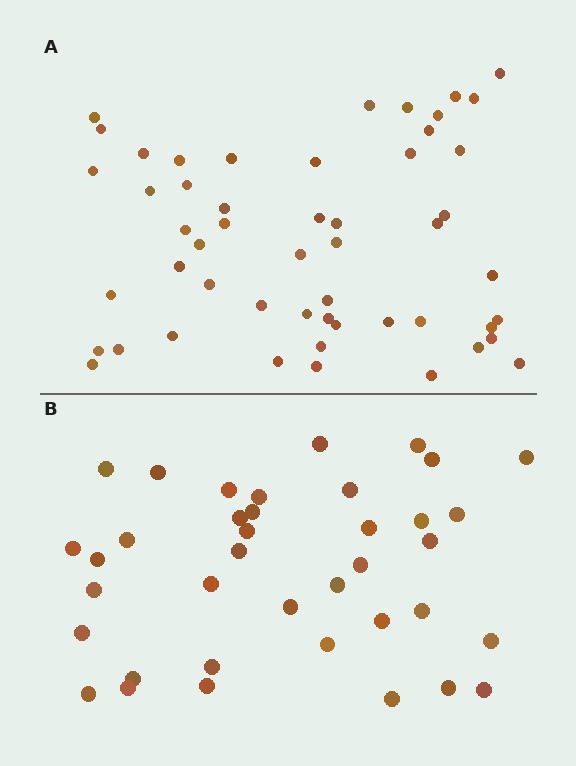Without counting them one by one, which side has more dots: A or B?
Region A (the top region) has more dots.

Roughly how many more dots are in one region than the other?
Region A has approximately 15 more dots than region B.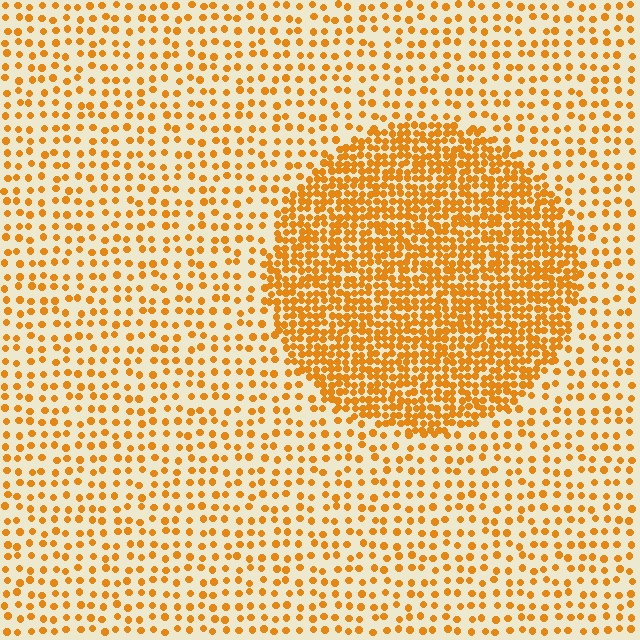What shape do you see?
I see a circle.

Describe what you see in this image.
The image contains small orange elements arranged at two different densities. A circle-shaped region is visible where the elements are more densely packed than the surrounding area.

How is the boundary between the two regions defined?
The boundary is defined by a change in element density (approximately 2.6x ratio). All elements are the same color, size, and shape.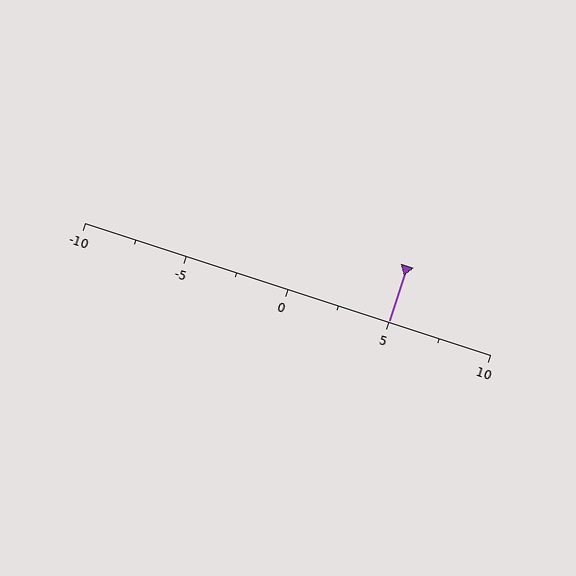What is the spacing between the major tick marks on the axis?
The major ticks are spaced 5 apart.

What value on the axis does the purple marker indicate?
The marker indicates approximately 5.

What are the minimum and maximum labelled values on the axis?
The axis runs from -10 to 10.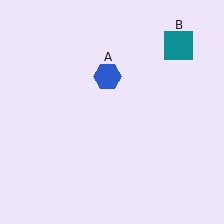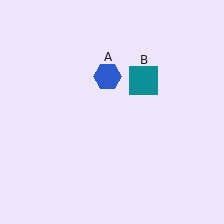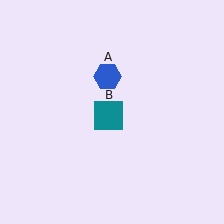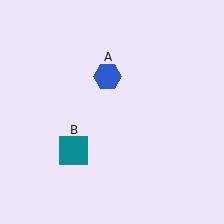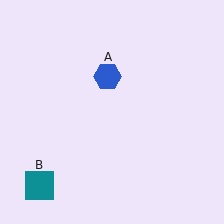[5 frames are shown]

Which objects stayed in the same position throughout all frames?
Blue hexagon (object A) remained stationary.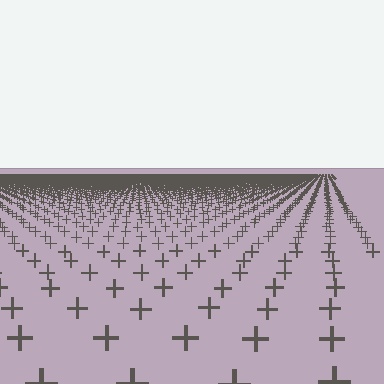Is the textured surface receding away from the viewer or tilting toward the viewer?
The surface is receding away from the viewer. Texture elements get smaller and denser toward the top.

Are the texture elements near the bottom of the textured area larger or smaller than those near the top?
Larger. Near the bottom, elements are closer to the viewer and appear at a bigger on-screen size.